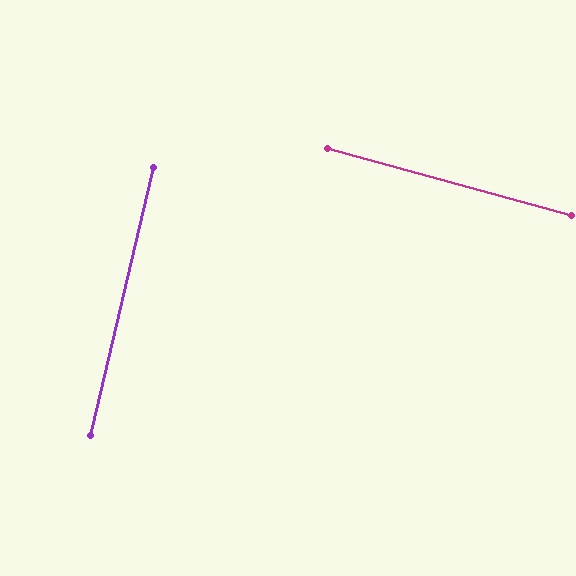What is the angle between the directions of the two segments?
Approximately 88 degrees.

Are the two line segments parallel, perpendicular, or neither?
Perpendicular — they meet at approximately 88°.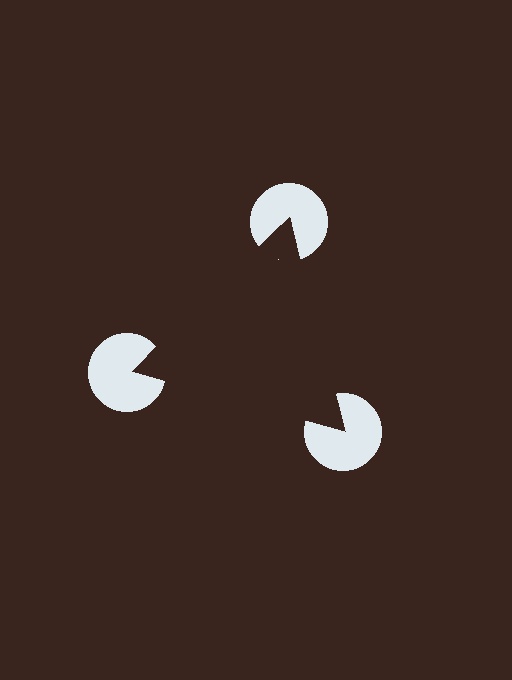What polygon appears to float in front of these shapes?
An illusory triangle — its edges are inferred from the aligned wedge cuts in the pac-man discs, not physically drawn.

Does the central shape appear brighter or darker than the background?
It typically appears slightly darker than the background, even though no actual brightness change is drawn.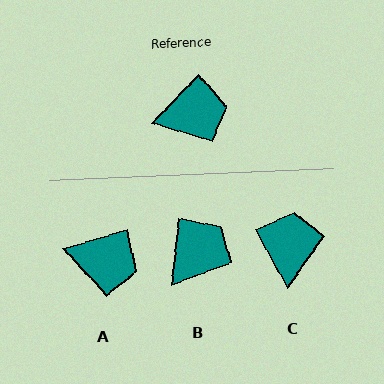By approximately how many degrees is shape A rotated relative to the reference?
Approximately 29 degrees clockwise.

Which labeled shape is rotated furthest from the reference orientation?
C, about 72 degrees away.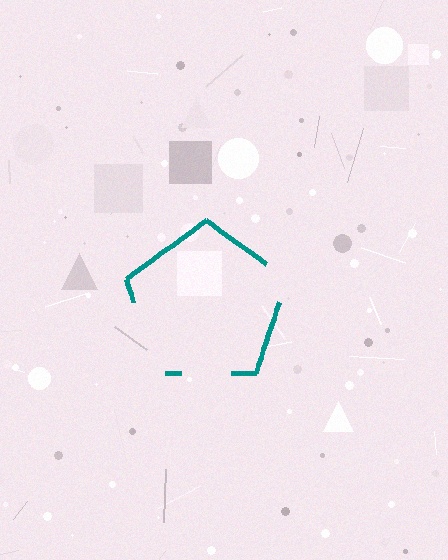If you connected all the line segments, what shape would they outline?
They would outline a pentagon.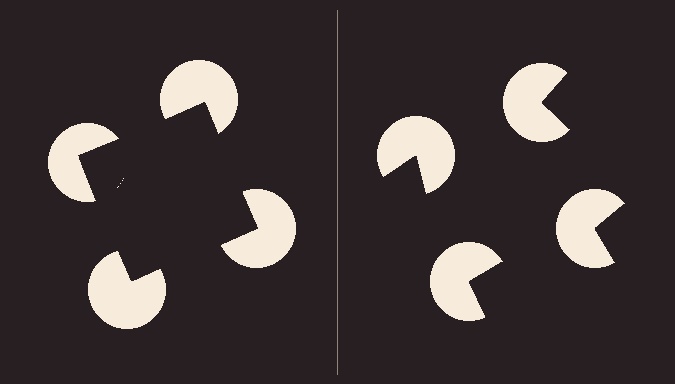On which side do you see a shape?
An illusory square appears on the left side. On the right side the wedge cuts are rotated, so no coherent shape forms.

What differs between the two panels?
The pac-man discs are positioned identically on both sides; only the wedge orientations differ. On the left they align to a square; on the right they are misaligned.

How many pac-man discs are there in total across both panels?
8 — 4 on each side.